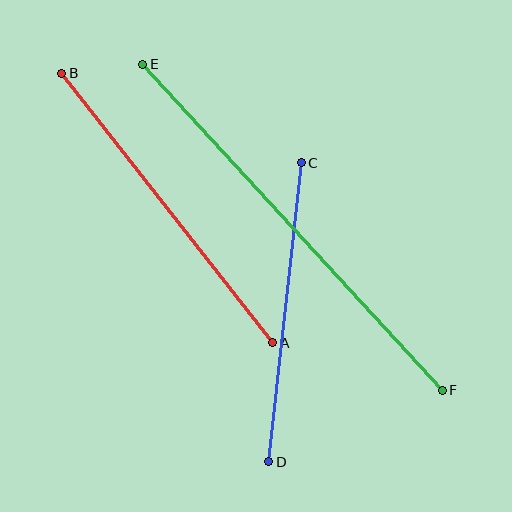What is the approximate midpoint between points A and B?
The midpoint is at approximately (167, 208) pixels.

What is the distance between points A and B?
The distance is approximately 343 pixels.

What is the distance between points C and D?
The distance is approximately 301 pixels.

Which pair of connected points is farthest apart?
Points E and F are farthest apart.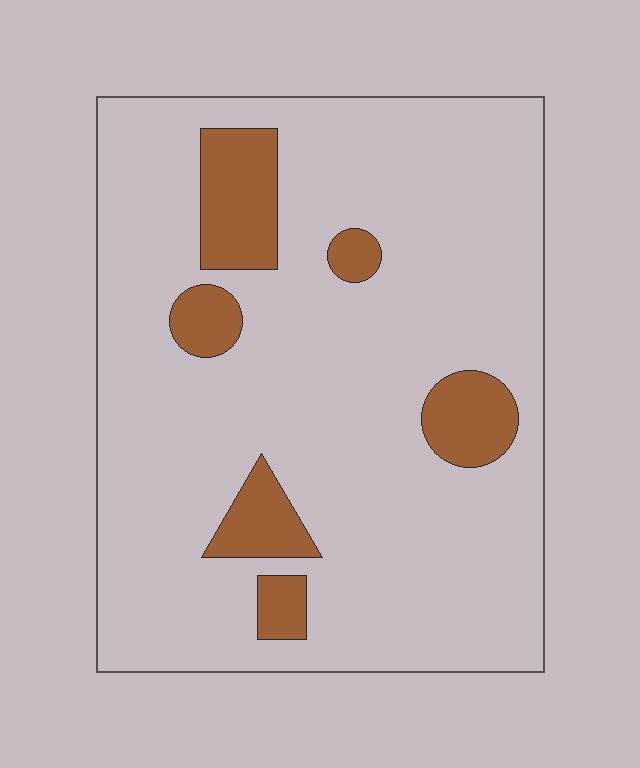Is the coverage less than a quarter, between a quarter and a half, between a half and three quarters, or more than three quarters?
Less than a quarter.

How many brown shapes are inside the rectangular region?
6.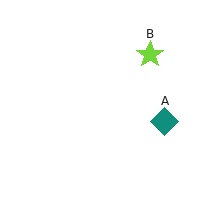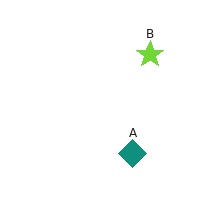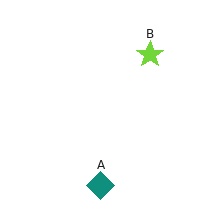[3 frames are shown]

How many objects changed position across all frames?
1 object changed position: teal diamond (object A).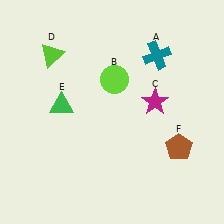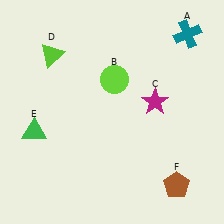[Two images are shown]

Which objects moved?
The objects that moved are: the teal cross (A), the green triangle (E), the brown pentagon (F).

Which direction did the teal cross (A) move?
The teal cross (A) moved right.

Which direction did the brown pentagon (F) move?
The brown pentagon (F) moved down.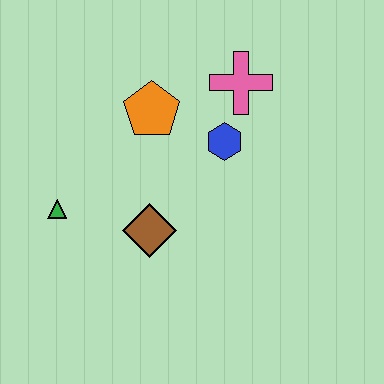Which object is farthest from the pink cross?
The green triangle is farthest from the pink cross.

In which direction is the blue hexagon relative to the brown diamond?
The blue hexagon is above the brown diamond.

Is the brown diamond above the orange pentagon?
No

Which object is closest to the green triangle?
The brown diamond is closest to the green triangle.